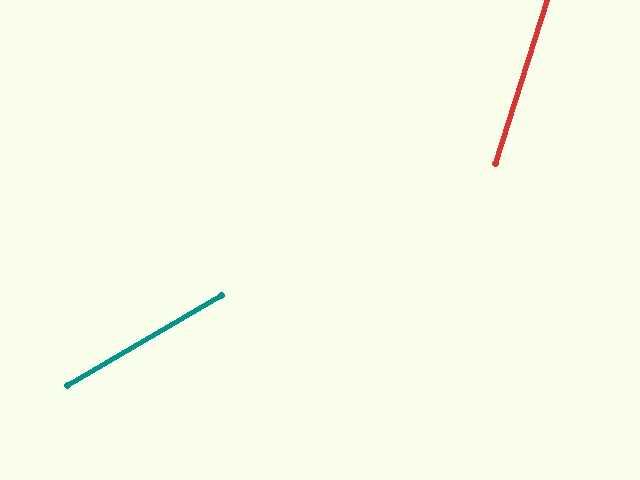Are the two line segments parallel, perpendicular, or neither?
Neither parallel nor perpendicular — they differ by about 43°.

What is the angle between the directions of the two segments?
Approximately 43 degrees.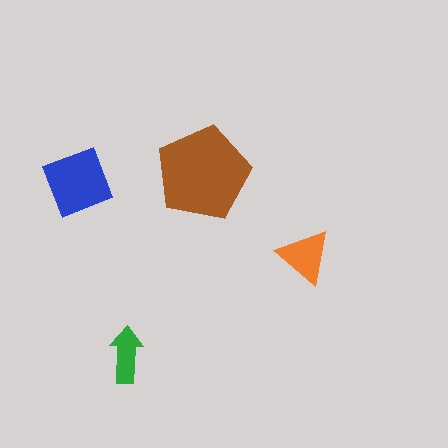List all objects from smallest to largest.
The green arrow, the orange triangle, the blue square, the brown pentagon.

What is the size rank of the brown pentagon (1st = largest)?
1st.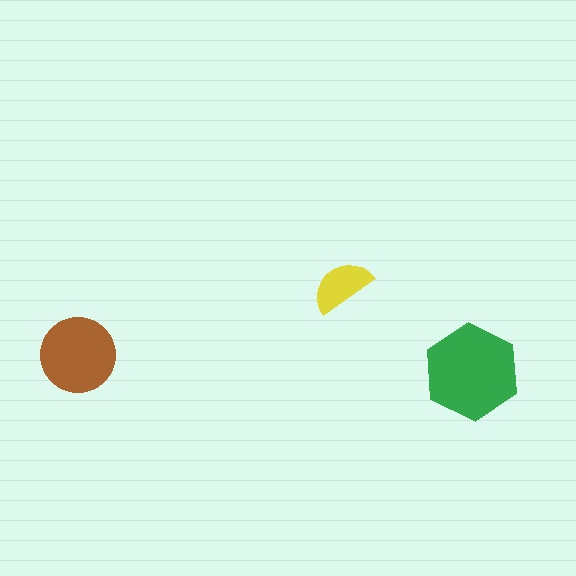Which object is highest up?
The yellow semicircle is topmost.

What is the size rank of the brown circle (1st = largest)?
2nd.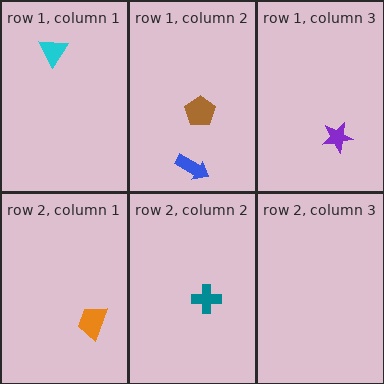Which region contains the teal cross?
The row 2, column 2 region.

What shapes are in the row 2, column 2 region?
The teal cross.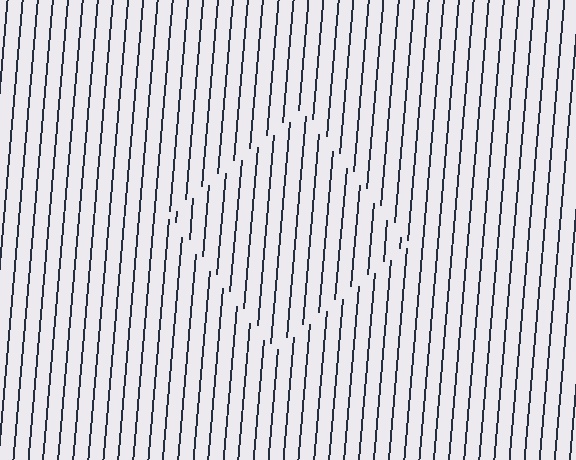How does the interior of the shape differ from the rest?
The interior of the shape contains the same grating, shifted by half a period — the contour is defined by the phase discontinuity where line-ends from the inner and outer gratings abut.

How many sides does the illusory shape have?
4 sides — the line-ends trace a square.